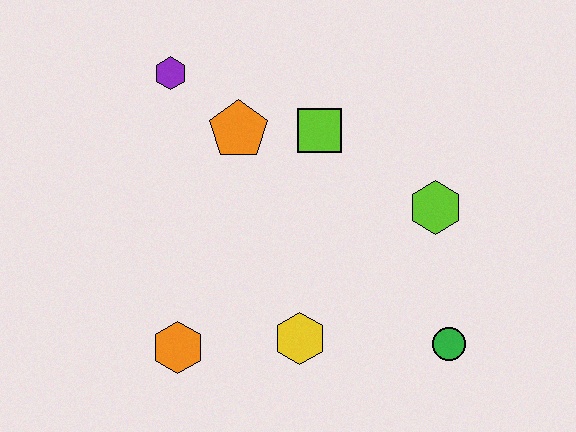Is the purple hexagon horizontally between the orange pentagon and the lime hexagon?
No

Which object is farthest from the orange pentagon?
The green circle is farthest from the orange pentagon.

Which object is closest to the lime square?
The orange pentagon is closest to the lime square.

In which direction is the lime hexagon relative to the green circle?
The lime hexagon is above the green circle.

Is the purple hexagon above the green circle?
Yes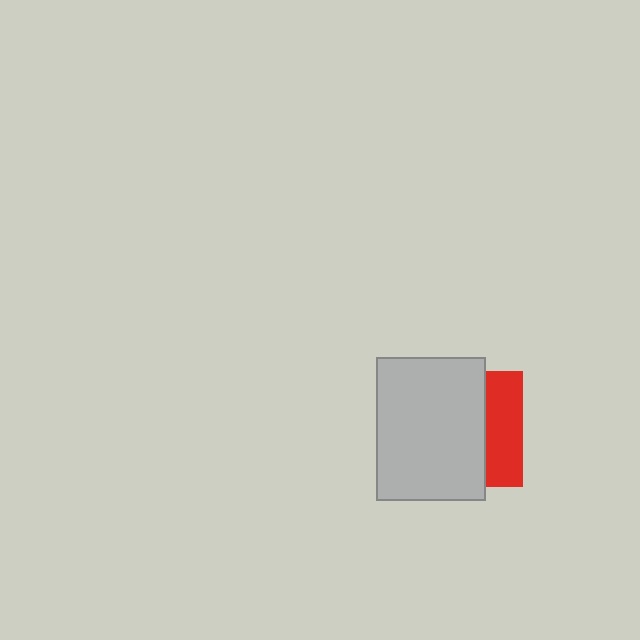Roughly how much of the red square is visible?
A small part of it is visible (roughly 33%).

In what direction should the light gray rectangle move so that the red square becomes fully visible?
The light gray rectangle should move left. That is the shortest direction to clear the overlap and leave the red square fully visible.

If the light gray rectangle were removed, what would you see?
You would see the complete red square.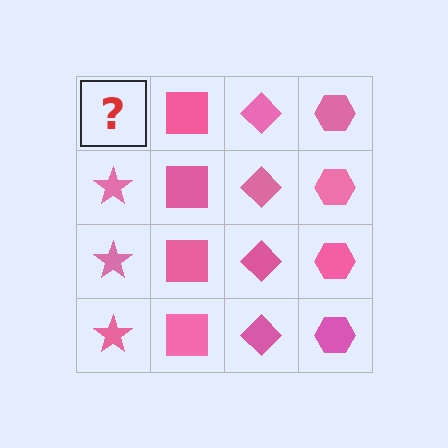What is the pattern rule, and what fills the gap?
The rule is that each column has a consistent shape. The gap should be filled with a pink star.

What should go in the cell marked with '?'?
The missing cell should contain a pink star.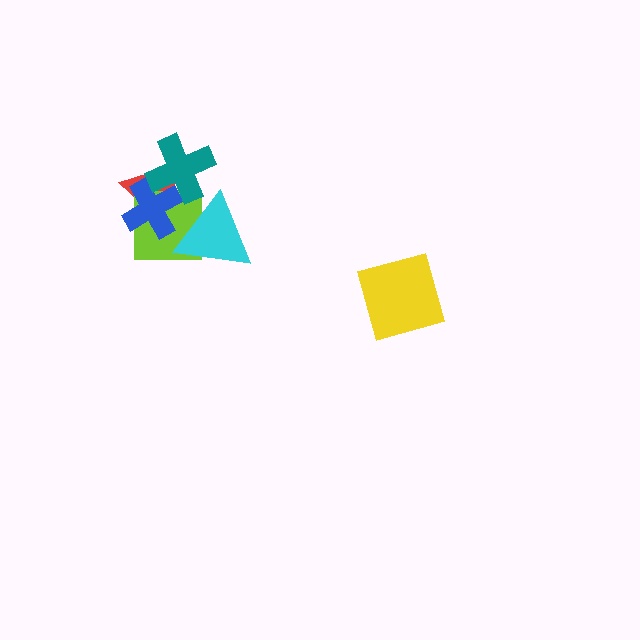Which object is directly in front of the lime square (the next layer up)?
The blue cross is directly in front of the lime square.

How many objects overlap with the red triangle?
3 objects overlap with the red triangle.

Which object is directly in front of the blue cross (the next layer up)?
The teal cross is directly in front of the blue cross.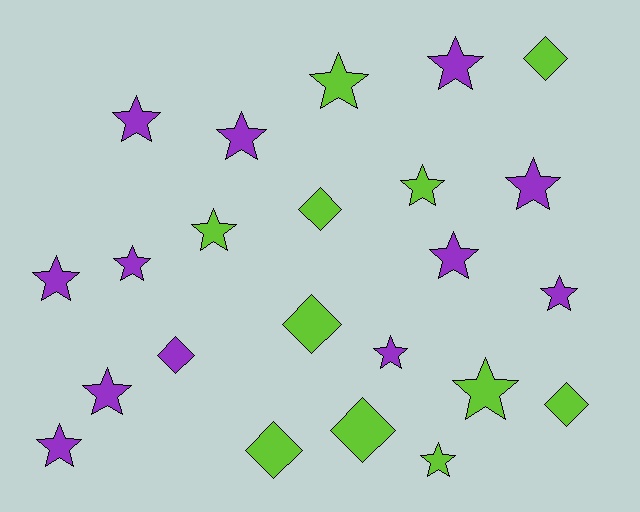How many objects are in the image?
There are 23 objects.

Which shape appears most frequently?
Star, with 16 objects.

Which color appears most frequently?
Purple, with 12 objects.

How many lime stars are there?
There are 5 lime stars.